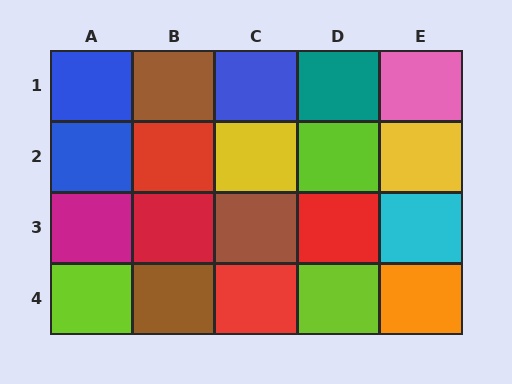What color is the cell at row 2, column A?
Blue.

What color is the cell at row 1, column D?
Teal.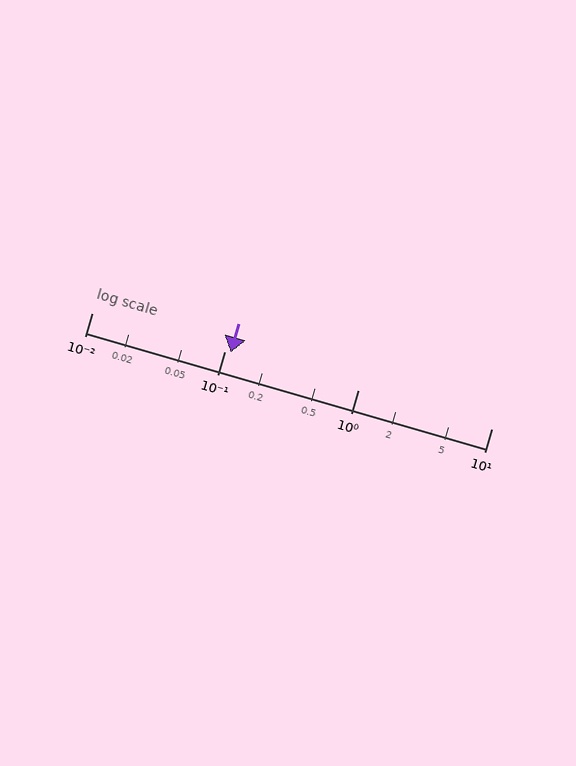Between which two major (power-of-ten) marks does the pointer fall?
The pointer is between 0.1 and 1.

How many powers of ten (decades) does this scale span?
The scale spans 3 decades, from 0.01 to 10.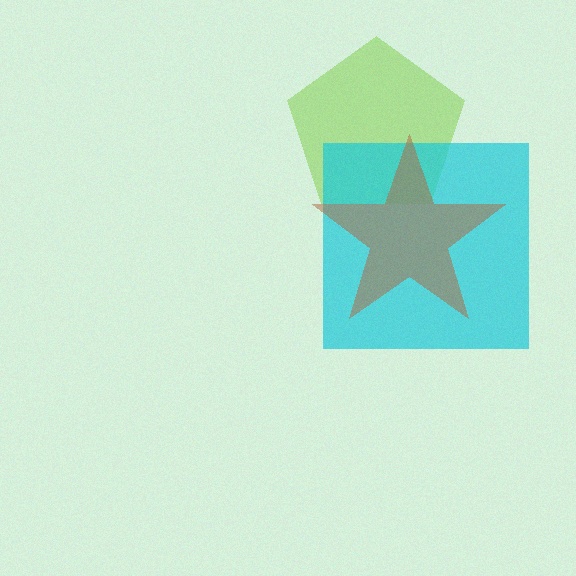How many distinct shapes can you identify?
There are 3 distinct shapes: a lime pentagon, a cyan square, a brown star.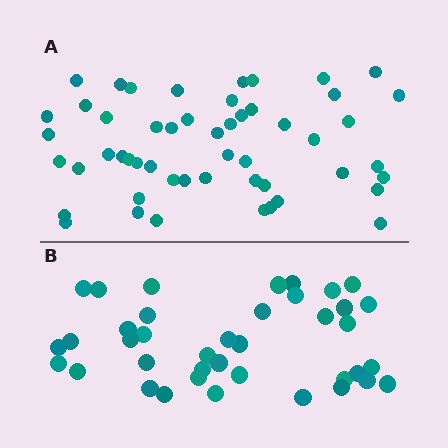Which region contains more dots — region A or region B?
Region A (the top region) has more dots.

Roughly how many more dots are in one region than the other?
Region A has approximately 15 more dots than region B.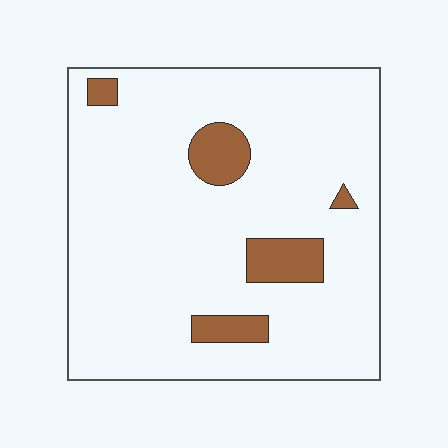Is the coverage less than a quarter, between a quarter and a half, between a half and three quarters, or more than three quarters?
Less than a quarter.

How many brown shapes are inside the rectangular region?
5.